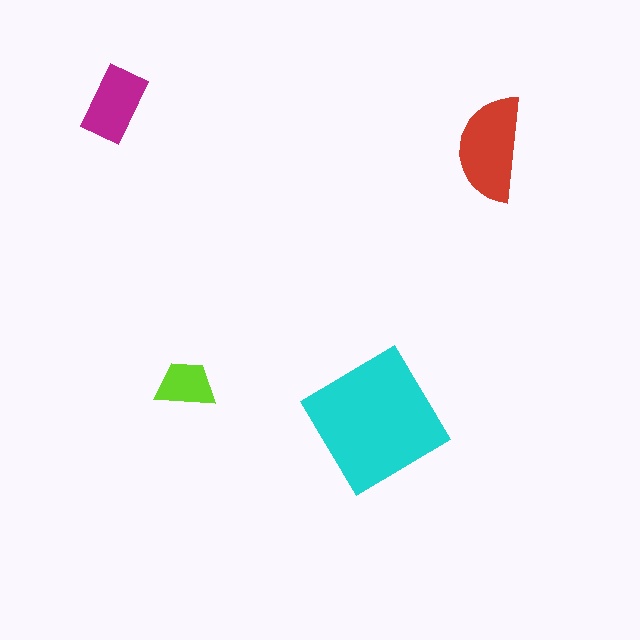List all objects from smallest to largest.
The lime trapezoid, the magenta rectangle, the red semicircle, the cyan diamond.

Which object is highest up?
The magenta rectangle is topmost.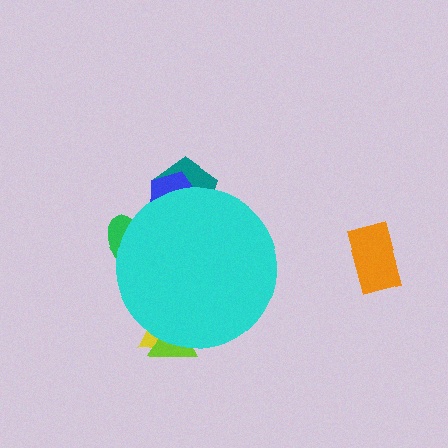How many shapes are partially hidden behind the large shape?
5 shapes are partially hidden.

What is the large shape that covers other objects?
A cyan circle.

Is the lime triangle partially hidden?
Yes, the lime triangle is partially hidden behind the cyan circle.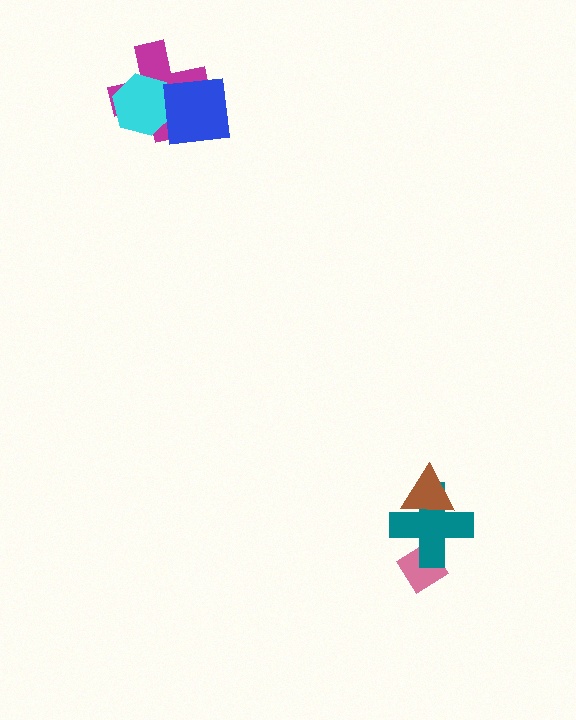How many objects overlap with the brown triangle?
1 object overlaps with the brown triangle.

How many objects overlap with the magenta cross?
2 objects overlap with the magenta cross.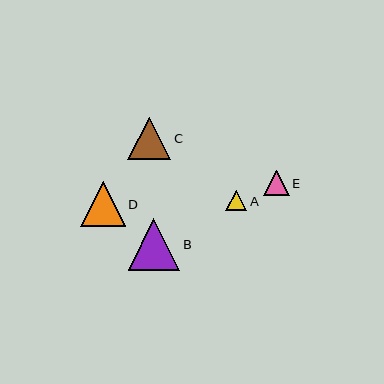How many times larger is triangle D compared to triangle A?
Triangle D is approximately 2.1 times the size of triangle A.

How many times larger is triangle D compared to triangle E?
Triangle D is approximately 1.7 times the size of triangle E.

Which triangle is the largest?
Triangle B is the largest with a size of approximately 51 pixels.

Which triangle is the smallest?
Triangle A is the smallest with a size of approximately 21 pixels.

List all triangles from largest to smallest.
From largest to smallest: B, D, C, E, A.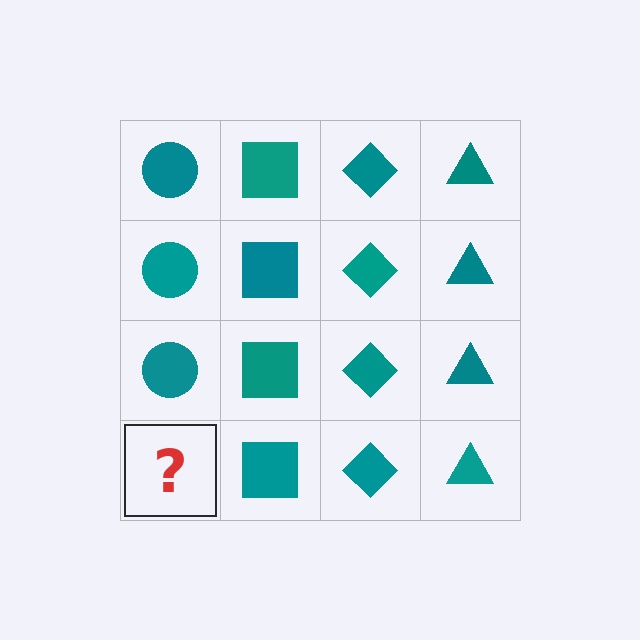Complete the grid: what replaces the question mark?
The question mark should be replaced with a teal circle.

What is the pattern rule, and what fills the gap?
The rule is that each column has a consistent shape. The gap should be filled with a teal circle.